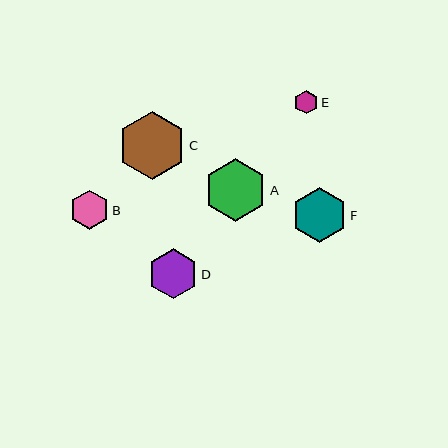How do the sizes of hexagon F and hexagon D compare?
Hexagon F and hexagon D are approximately the same size.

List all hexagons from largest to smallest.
From largest to smallest: C, A, F, D, B, E.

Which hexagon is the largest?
Hexagon C is the largest with a size of approximately 68 pixels.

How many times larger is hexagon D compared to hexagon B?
Hexagon D is approximately 1.3 times the size of hexagon B.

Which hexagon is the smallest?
Hexagon E is the smallest with a size of approximately 23 pixels.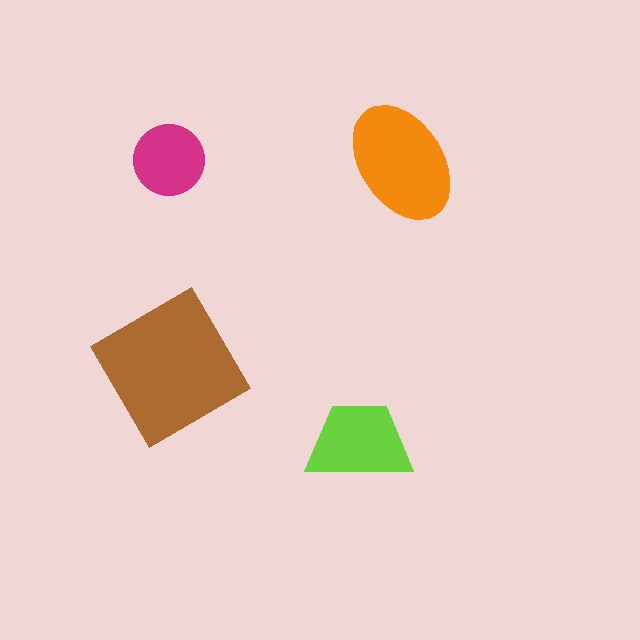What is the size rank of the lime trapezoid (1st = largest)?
3rd.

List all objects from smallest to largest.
The magenta circle, the lime trapezoid, the orange ellipse, the brown diamond.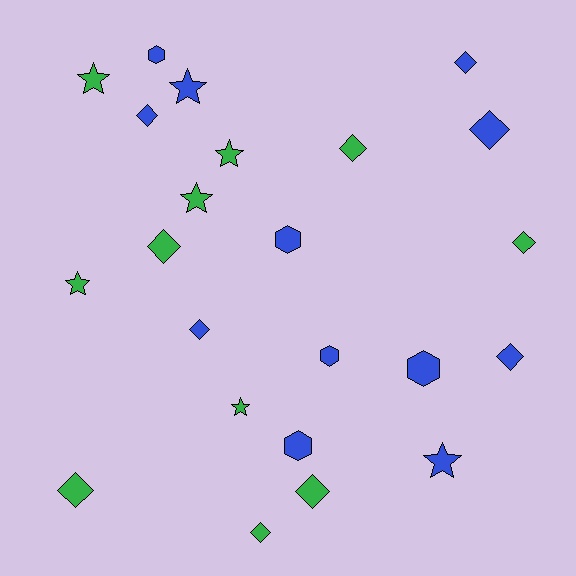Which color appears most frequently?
Blue, with 12 objects.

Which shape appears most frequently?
Diamond, with 11 objects.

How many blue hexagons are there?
There are 5 blue hexagons.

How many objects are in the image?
There are 23 objects.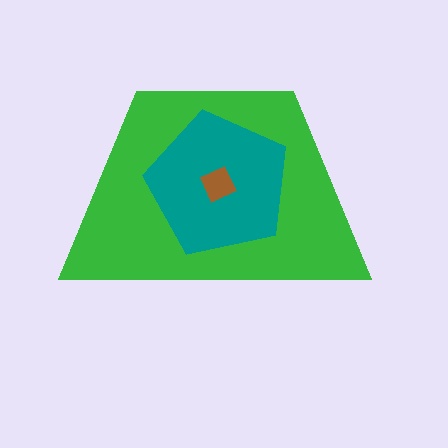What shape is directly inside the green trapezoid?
The teal pentagon.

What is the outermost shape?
The green trapezoid.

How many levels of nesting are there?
3.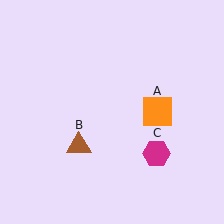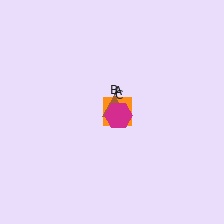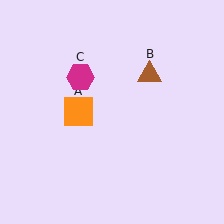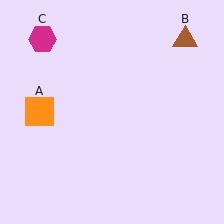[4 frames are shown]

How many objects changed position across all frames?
3 objects changed position: orange square (object A), brown triangle (object B), magenta hexagon (object C).